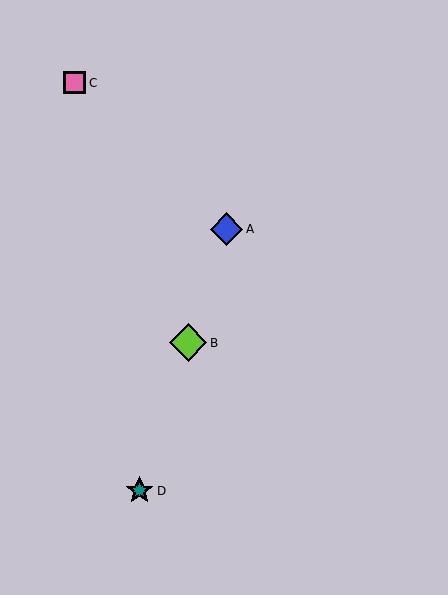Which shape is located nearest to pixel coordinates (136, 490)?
The teal star (labeled D) at (140, 491) is nearest to that location.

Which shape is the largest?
The lime diamond (labeled B) is the largest.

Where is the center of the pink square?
The center of the pink square is at (75, 83).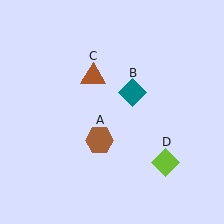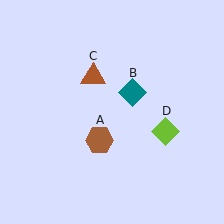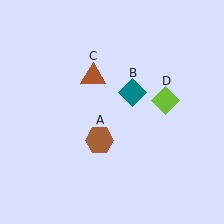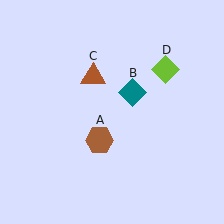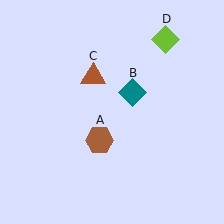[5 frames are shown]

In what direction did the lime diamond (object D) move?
The lime diamond (object D) moved up.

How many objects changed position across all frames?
1 object changed position: lime diamond (object D).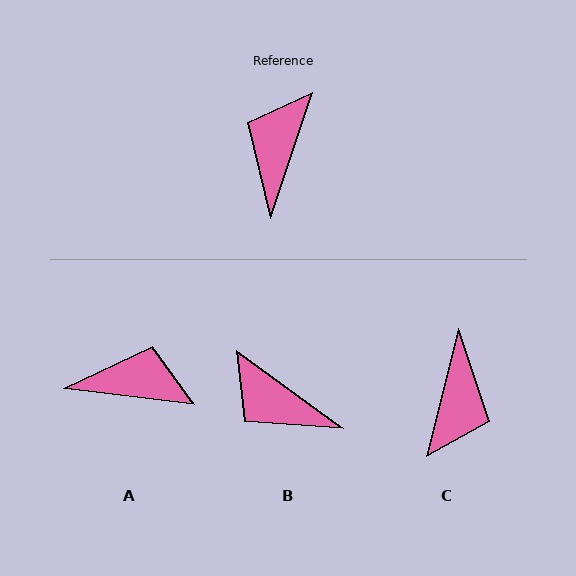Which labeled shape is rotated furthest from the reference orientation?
C, about 175 degrees away.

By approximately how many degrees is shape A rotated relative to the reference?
Approximately 78 degrees clockwise.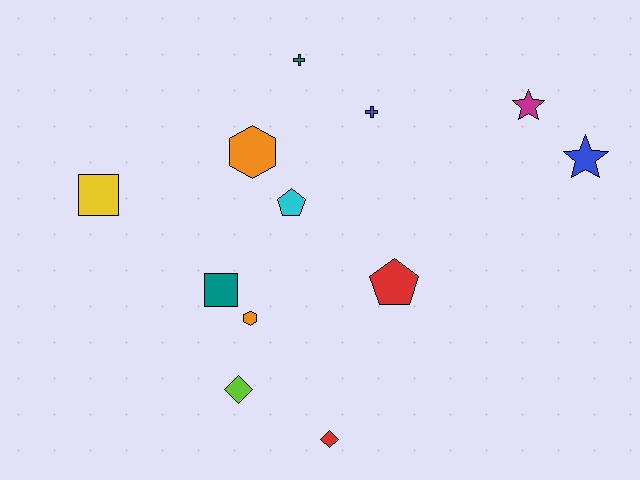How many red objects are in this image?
There are 2 red objects.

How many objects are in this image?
There are 12 objects.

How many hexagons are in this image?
There are 2 hexagons.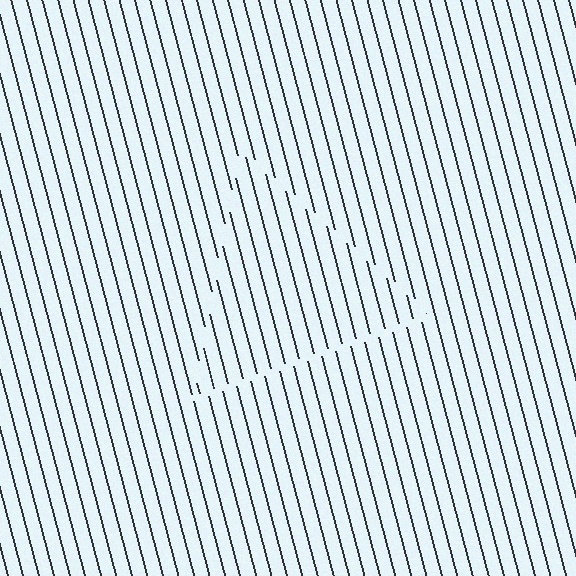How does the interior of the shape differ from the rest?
The interior of the shape contains the same grating, shifted by half a period — the contour is defined by the phase discontinuity where line-ends from the inner and outer gratings abut.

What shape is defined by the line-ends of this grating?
An illusory triangle. The interior of the shape contains the same grating, shifted by half a period — the contour is defined by the phase discontinuity where line-ends from the inner and outer gratings abut.